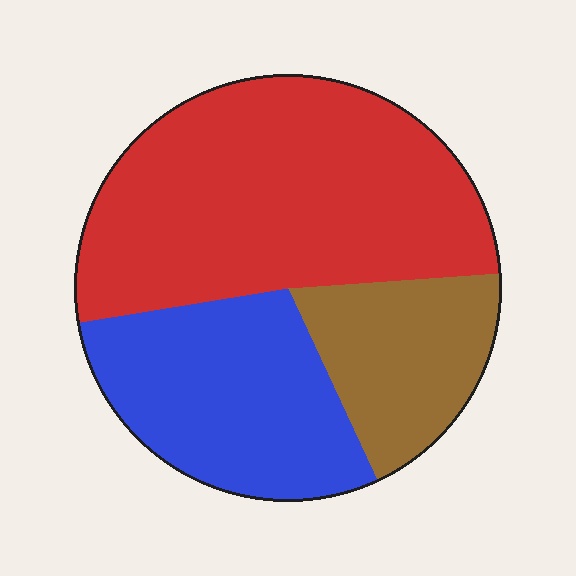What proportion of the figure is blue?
Blue covers 29% of the figure.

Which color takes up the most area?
Red, at roughly 50%.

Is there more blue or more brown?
Blue.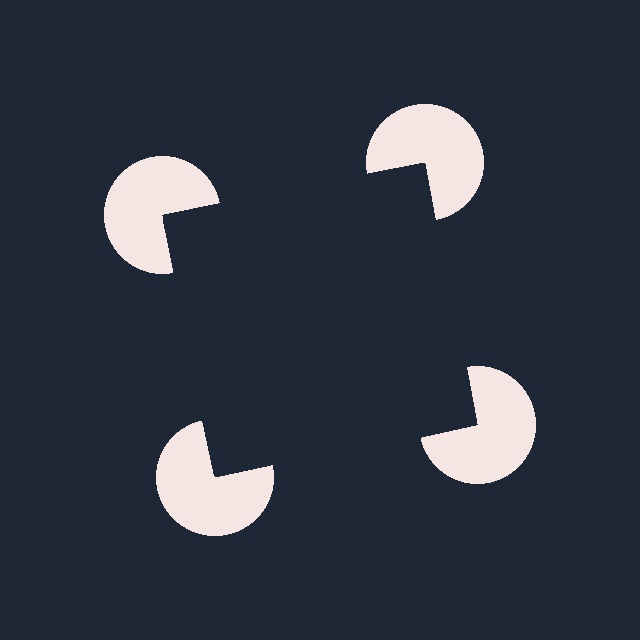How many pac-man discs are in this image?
There are 4 — one at each vertex of the illusory square.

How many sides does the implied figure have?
4 sides.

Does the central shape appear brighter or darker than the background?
It typically appears slightly darker than the background, even though no actual brightness change is drawn.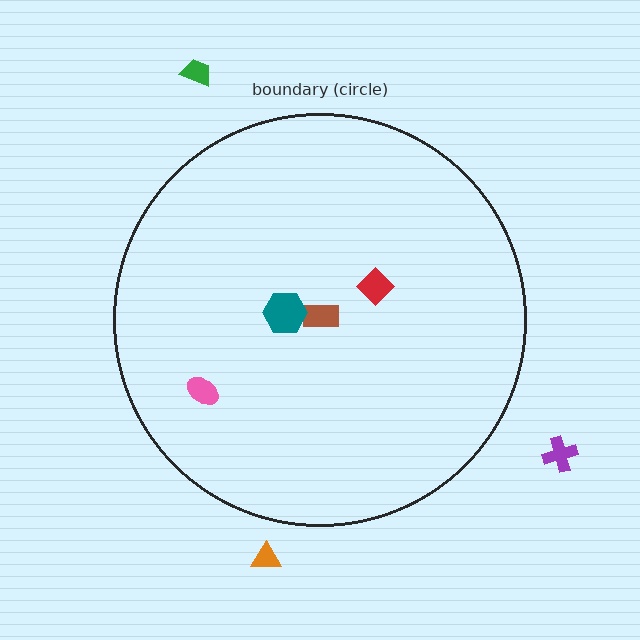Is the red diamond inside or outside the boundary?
Inside.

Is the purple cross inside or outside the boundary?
Outside.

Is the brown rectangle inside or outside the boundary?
Inside.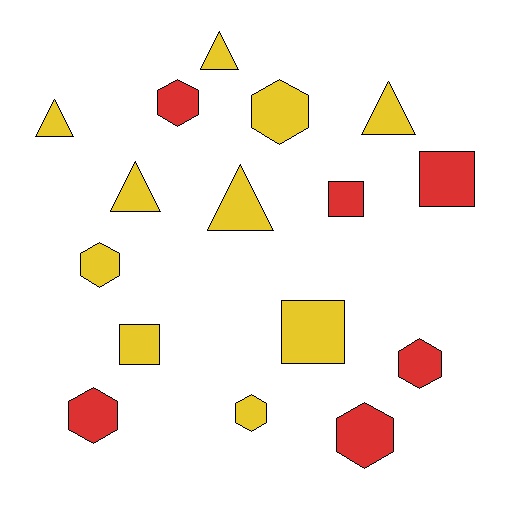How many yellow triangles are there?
There are 5 yellow triangles.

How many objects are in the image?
There are 16 objects.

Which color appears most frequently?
Yellow, with 10 objects.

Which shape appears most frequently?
Hexagon, with 7 objects.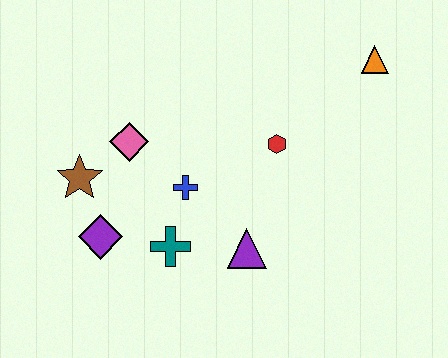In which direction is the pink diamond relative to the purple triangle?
The pink diamond is to the left of the purple triangle.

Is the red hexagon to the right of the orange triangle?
No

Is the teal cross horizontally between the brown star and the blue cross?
Yes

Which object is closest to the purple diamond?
The brown star is closest to the purple diamond.